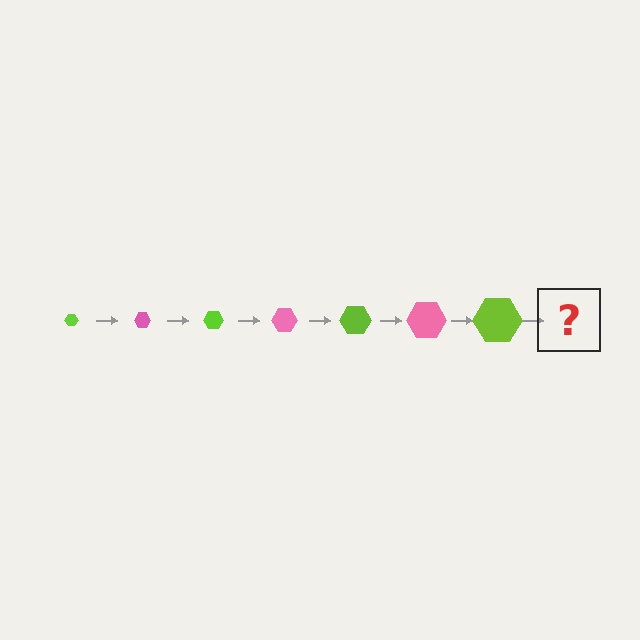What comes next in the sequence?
The next element should be a pink hexagon, larger than the previous one.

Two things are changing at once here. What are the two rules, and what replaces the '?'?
The two rules are that the hexagon grows larger each step and the color cycles through lime and pink. The '?' should be a pink hexagon, larger than the previous one.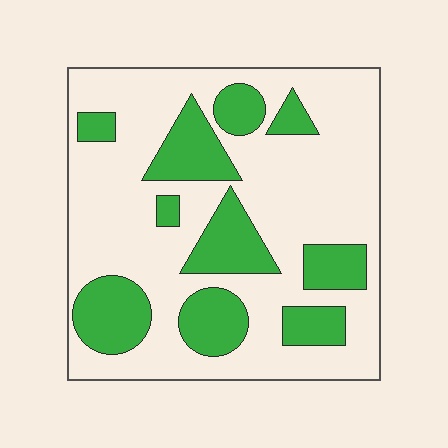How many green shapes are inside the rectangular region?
10.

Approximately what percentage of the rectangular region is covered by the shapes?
Approximately 30%.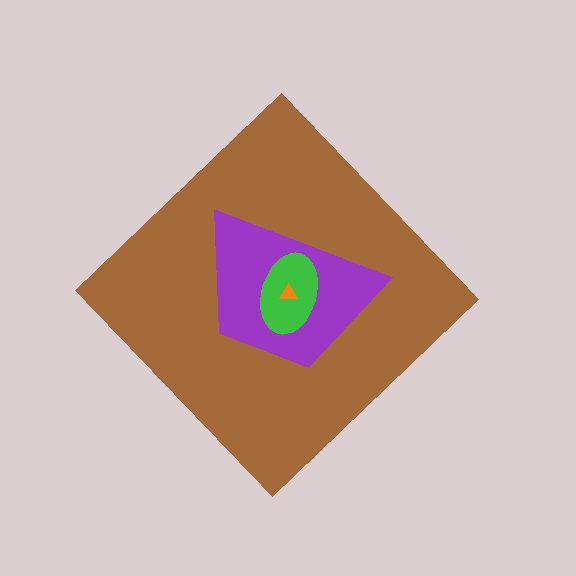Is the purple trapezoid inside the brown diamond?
Yes.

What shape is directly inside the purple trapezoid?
The green ellipse.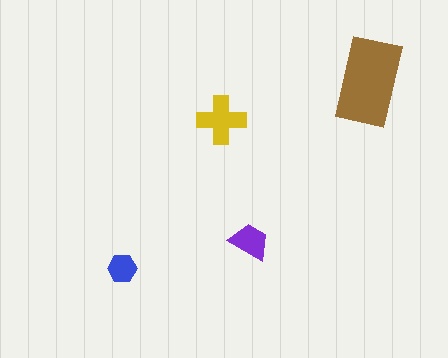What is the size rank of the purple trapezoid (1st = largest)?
3rd.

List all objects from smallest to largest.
The blue hexagon, the purple trapezoid, the yellow cross, the brown rectangle.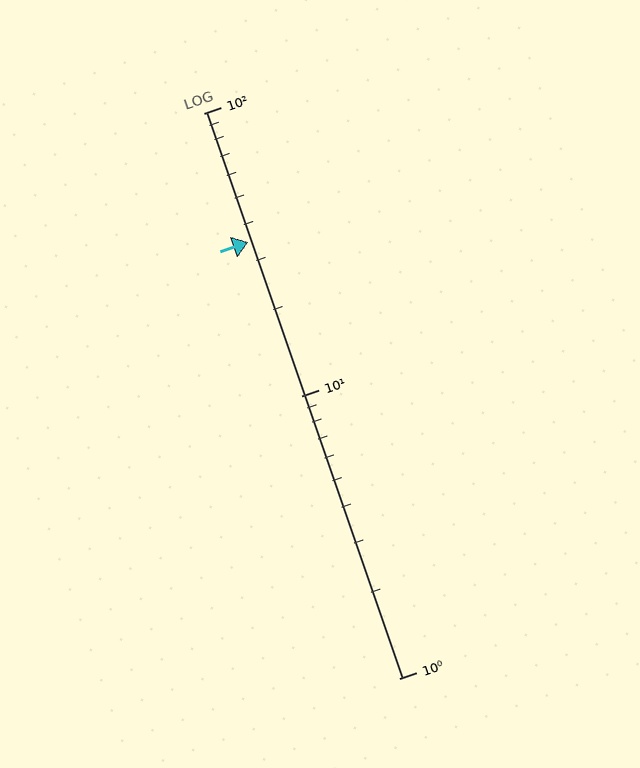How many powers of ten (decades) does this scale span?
The scale spans 2 decades, from 1 to 100.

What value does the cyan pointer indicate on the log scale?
The pointer indicates approximately 35.